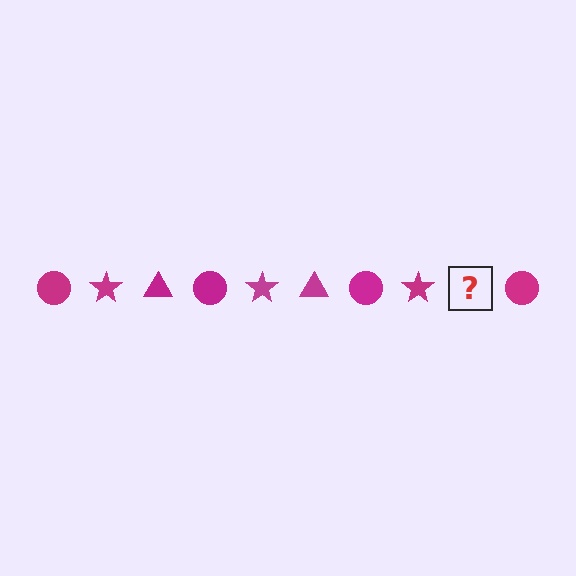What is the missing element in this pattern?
The missing element is a magenta triangle.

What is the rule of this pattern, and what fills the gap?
The rule is that the pattern cycles through circle, star, triangle shapes in magenta. The gap should be filled with a magenta triangle.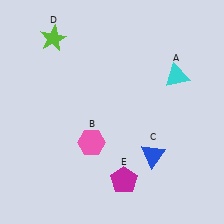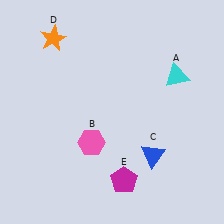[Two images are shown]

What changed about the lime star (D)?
In Image 1, D is lime. In Image 2, it changed to orange.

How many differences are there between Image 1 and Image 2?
There is 1 difference between the two images.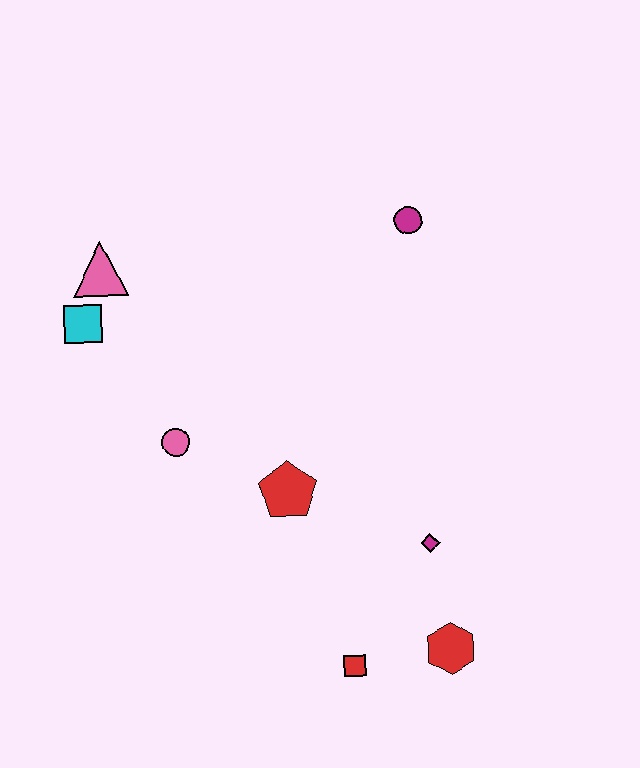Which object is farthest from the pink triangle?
The red hexagon is farthest from the pink triangle.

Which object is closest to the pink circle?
The red pentagon is closest to the pink circle.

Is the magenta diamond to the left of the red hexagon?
Yes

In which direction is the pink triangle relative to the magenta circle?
The pink triangle is to the left of the magenta circle.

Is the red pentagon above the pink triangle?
No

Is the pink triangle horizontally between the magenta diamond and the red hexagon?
No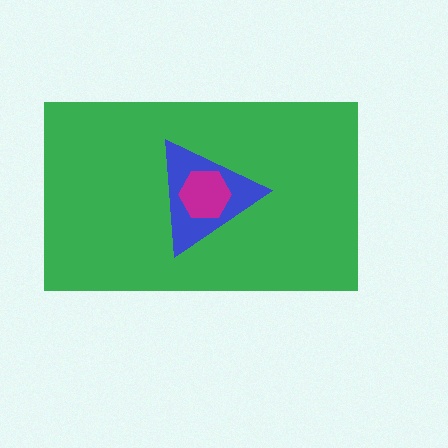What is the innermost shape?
The magenta hexagon.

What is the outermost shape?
The green rectangle.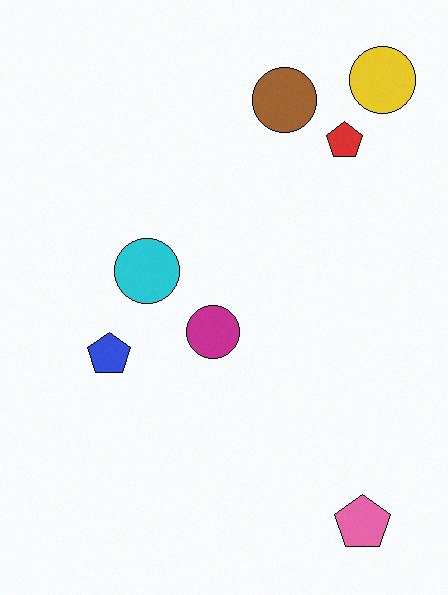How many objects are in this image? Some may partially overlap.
There are 7 objects.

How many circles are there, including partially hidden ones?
There are 4 circles.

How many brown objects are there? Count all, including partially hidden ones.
There is 1 brown object.